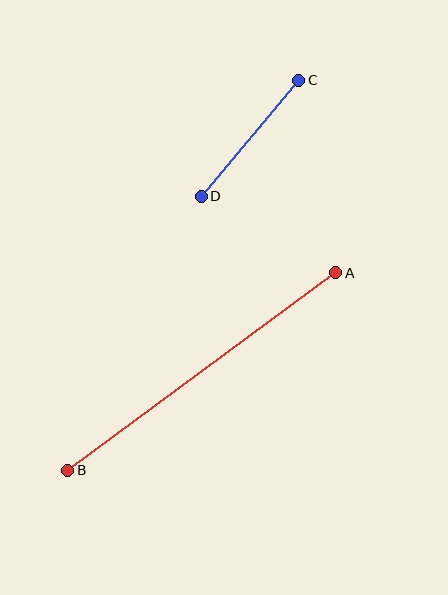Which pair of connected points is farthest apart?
Points A and B are farthest apart.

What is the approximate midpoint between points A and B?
The midpoint is at approximately (202, 371) pixels.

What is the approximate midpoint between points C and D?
The midpoint is at approximately (250, 138) pixels.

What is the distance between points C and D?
The distance is approximately 151 pixels.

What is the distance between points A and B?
The distance is approximately 333 pixels.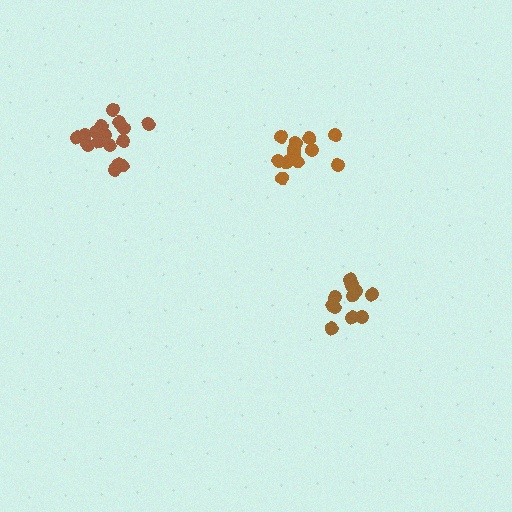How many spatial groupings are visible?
There are 3 spatial groupings.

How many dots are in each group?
Group 1: 13 dots, Group 2: 12 dots, Group 3: 17 dots (42 total).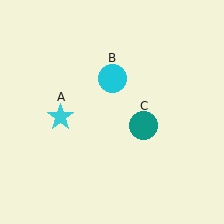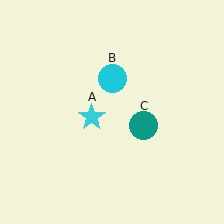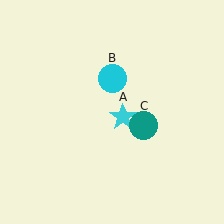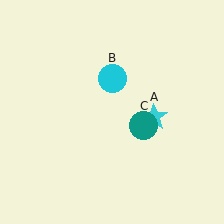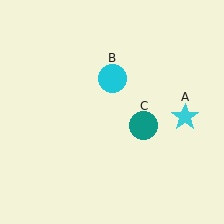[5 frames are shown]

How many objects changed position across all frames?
1 object changed position: cyan star (object A).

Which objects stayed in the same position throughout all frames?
Cyan circle (object B) and teal circle (object C) remained stationary.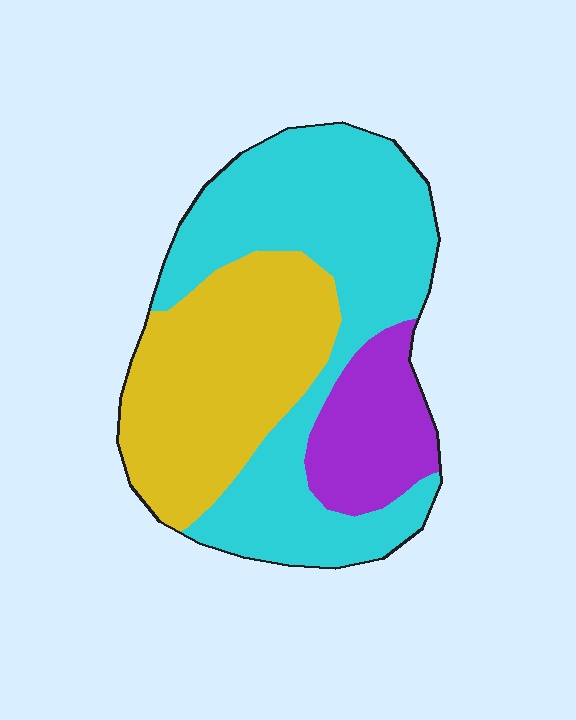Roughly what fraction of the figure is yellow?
Yellow takes up about one third (1/3) of the figure.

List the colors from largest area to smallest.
From largest to smallest: cyan, yellow, purple.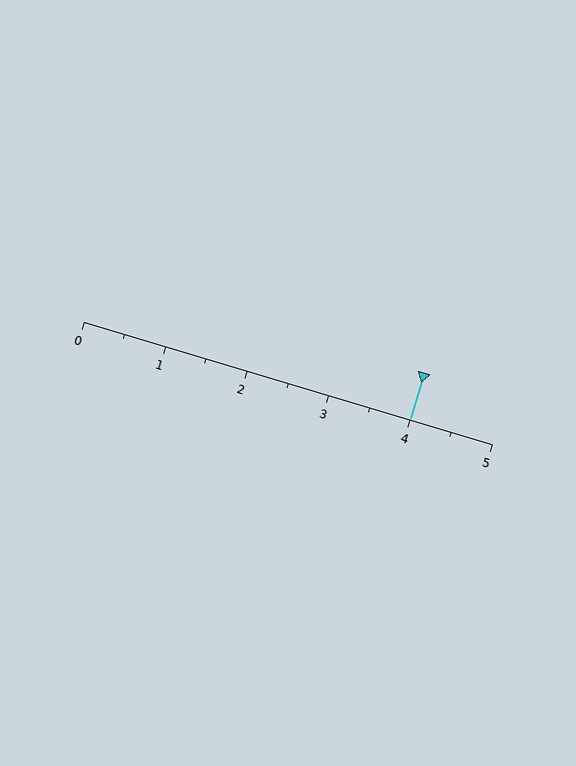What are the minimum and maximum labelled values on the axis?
The axis runs from 0 to 5.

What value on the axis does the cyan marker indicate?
The marker indicates approximately 4.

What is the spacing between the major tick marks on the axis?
The major ticks are spaced 1 apart.